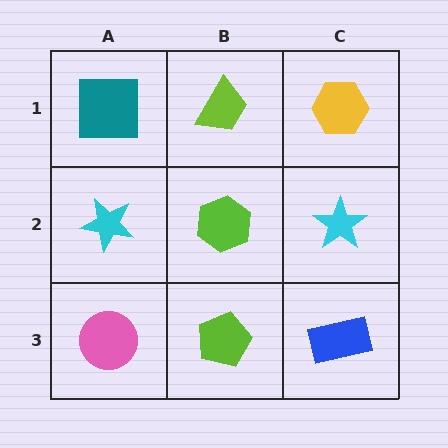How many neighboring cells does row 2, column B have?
4.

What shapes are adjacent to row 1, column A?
A cyan star (row 2, column A), a lime trapezoid (row 1, column B).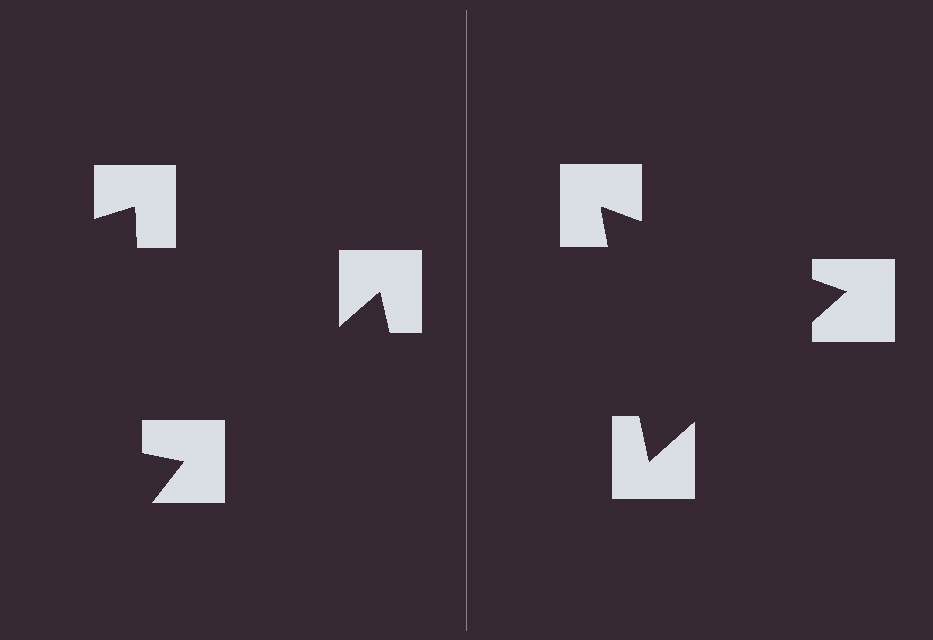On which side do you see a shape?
An illusory triangle appears on the right side. On the left side the wedge cuts are rotated, so no coherent shape forms.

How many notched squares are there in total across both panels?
6 — 3 on each side.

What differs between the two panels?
The notched squares are positioned identically on both sides; only the wedge orientations differ. On the right they align to a triangle; on the left they are misaligned.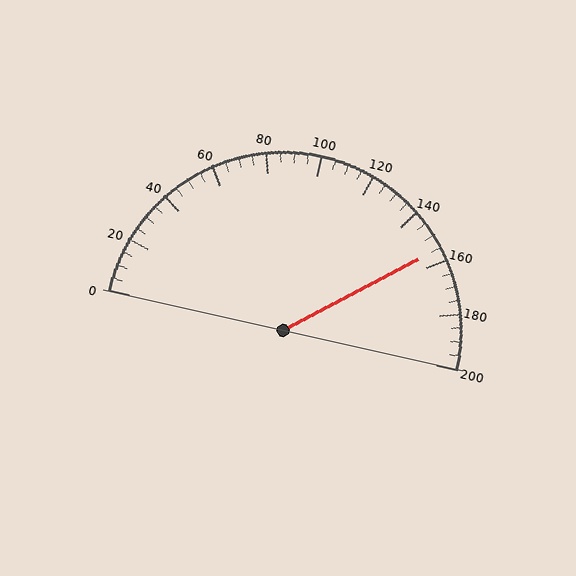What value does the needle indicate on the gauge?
The needle indicates approximately 155.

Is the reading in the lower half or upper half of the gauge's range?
The reading is in the upper half of the range (0 to 200).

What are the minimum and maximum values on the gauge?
The gauge ranges from 0 to 200.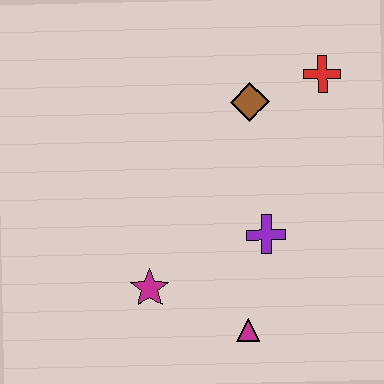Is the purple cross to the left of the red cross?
Yes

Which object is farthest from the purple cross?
The red cross is farthest from the purple cross.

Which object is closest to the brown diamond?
The red cross is closest to the brown diamond.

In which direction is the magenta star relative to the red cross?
The magenta star is below the red cross.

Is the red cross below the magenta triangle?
No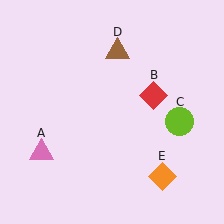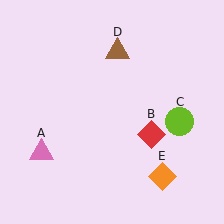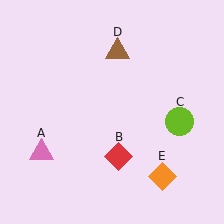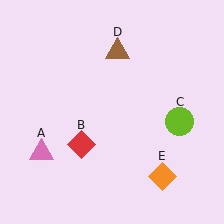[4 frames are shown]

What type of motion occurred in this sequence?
The red diamond (object B) rotated clockwise around the center of the scene.